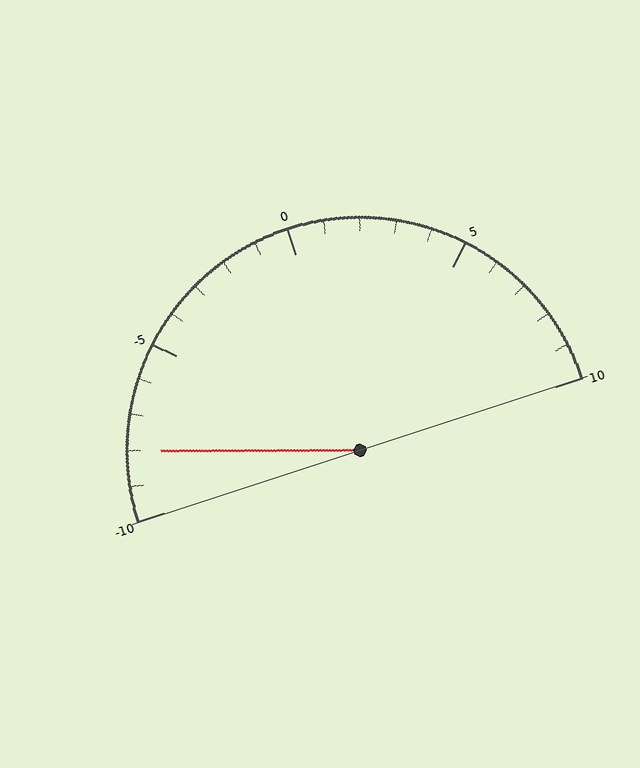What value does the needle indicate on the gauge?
The needle indicates approximately -8.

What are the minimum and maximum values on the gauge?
The gauge ranges from -10 to 10.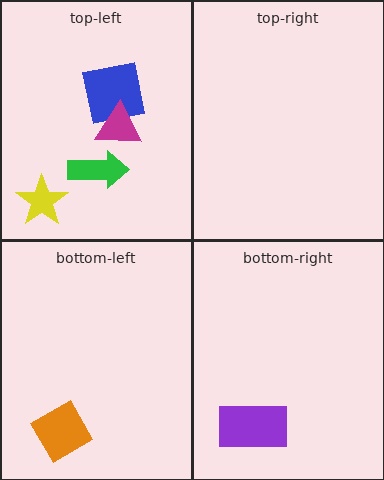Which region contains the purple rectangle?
The bottom-right region.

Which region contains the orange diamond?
The bottom-left region.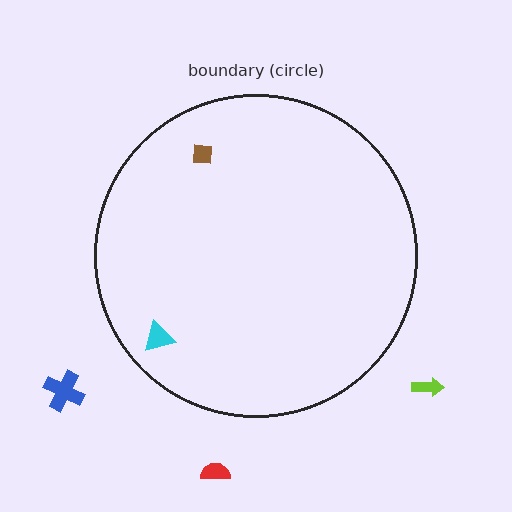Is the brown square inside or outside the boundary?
Inside.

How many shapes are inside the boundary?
2 inside, 3 outside.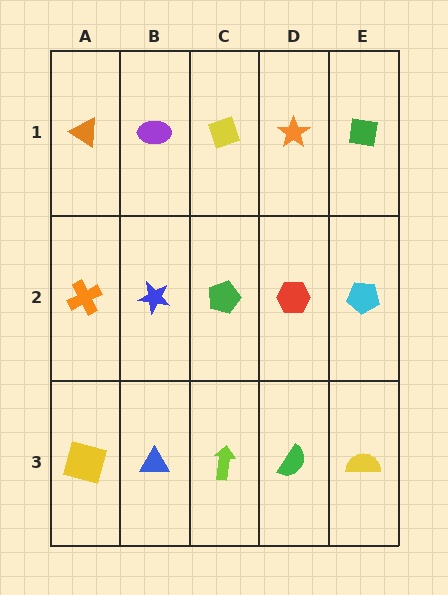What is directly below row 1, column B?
A blue star.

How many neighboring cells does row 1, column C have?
3.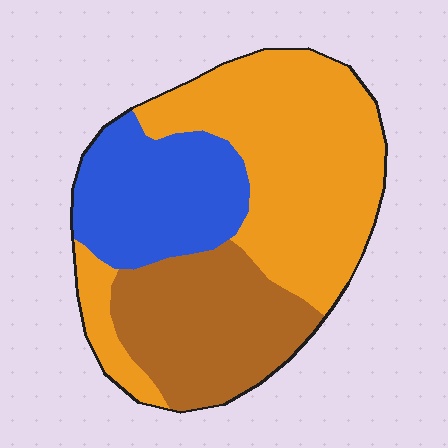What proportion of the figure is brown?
Brown covers around 25% of the figure.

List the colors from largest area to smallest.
From largest to smallest: orange, brown, blue.